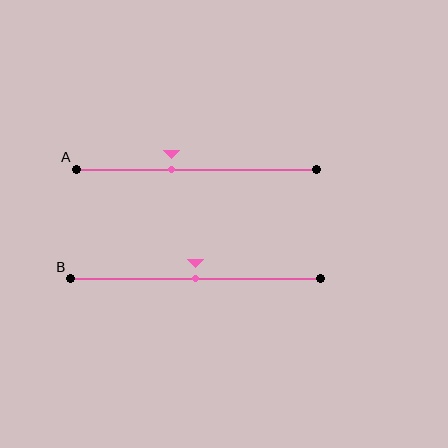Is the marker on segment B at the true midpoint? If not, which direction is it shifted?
Yes, the marker on segment B is at the true midpoint.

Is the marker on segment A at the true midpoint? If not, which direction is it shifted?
No, the marker on segment A is shifted to the left by about 11% of the segment length.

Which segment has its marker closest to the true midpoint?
Segment B has its marker closest to the true midpoint.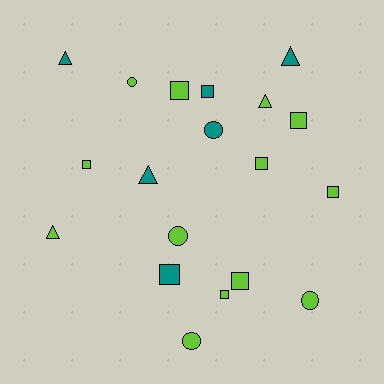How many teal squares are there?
There are 2 teal squares.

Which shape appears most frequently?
Square, with 9 objects.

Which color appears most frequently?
Lime, with 13 objects.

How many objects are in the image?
There are 19 objects.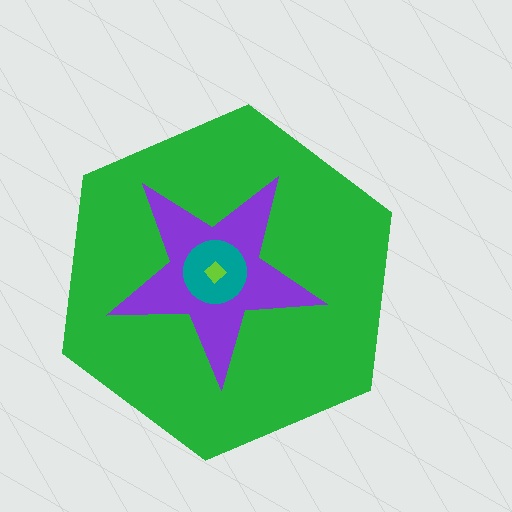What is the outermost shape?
The green hexagon.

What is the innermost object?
The lime diamond.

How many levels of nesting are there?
4.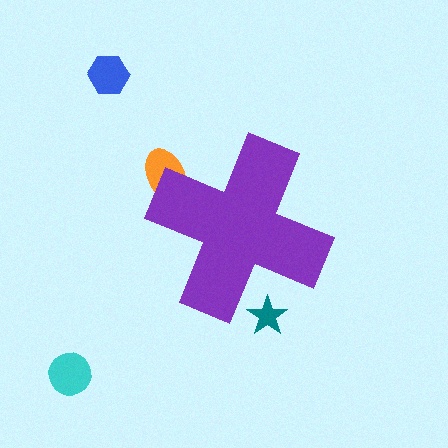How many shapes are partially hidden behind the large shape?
2 shapes are partially hidden.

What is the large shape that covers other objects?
A purple cross.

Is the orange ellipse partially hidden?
Yes, the orange ellipse is partially hidden behind the purple cross.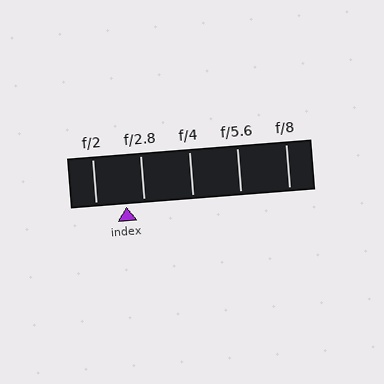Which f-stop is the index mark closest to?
The index mark is closest to f/2.8.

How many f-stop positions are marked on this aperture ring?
There are 5 f-stop positions marked.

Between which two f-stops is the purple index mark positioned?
The index mark is between f/2 and f/2.8.